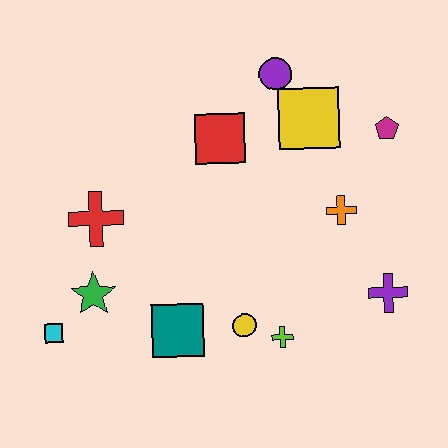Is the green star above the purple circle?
No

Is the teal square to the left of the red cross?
No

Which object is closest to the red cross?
The green star is closest to the red cross.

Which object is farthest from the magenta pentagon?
The cyan square is farthest from the magenta pentagon.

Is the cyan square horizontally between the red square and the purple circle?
No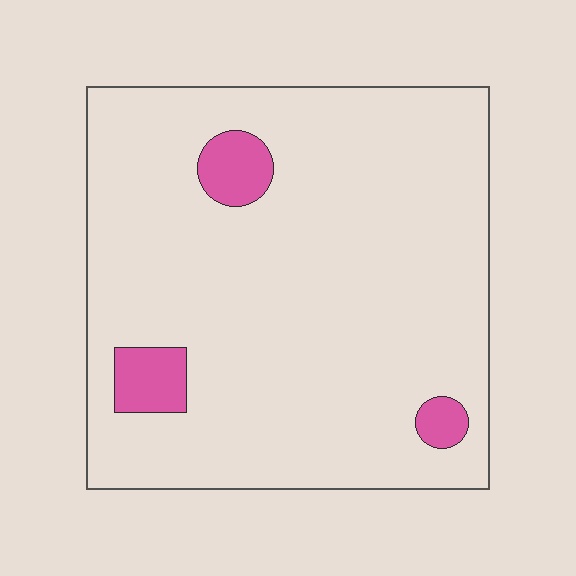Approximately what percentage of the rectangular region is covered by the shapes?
Approximately 5%.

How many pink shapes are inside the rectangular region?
3.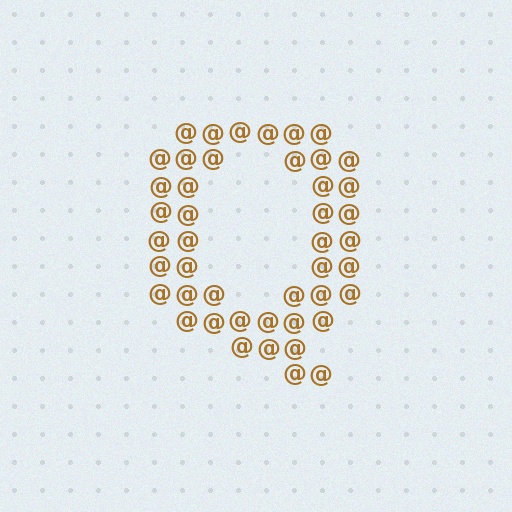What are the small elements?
The small elements are at signs.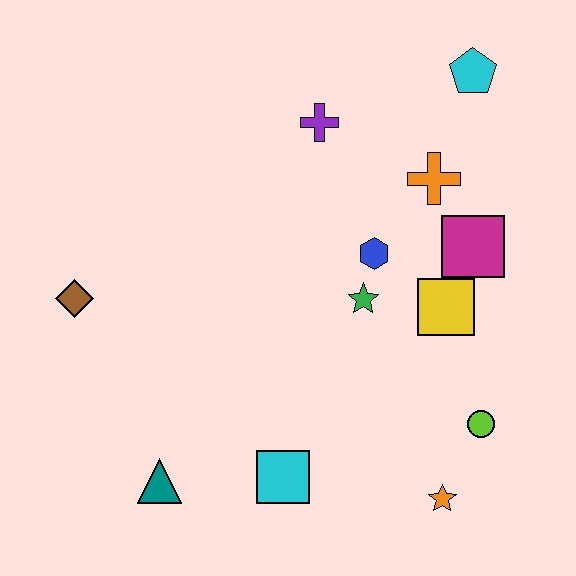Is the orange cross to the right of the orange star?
No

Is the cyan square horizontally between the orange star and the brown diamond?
Yes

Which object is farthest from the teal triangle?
The cyan pentagon is farthest from the teal triangle.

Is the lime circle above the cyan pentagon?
No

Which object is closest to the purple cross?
The orange cross is closest to the purple cross.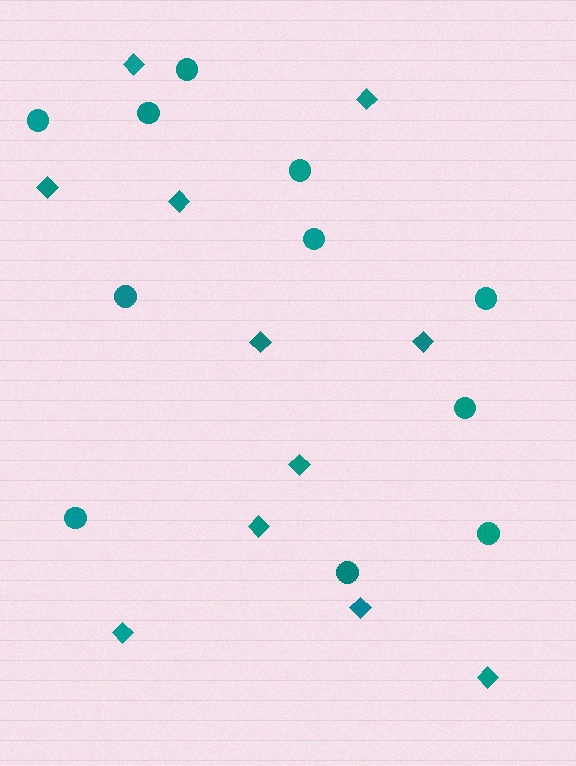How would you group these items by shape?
There are 2 groups: one group of circles (11) and one group of diamonds (11).